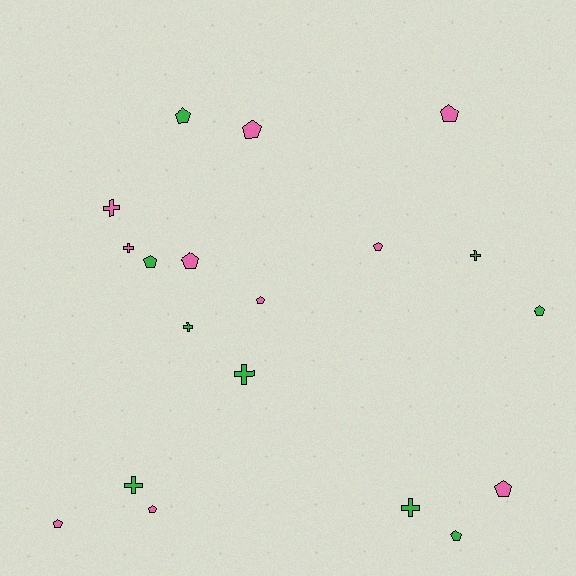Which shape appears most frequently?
Pentagon, with 12 objects.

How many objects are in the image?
There are 19 objects.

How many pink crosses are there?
There are 2 pink crosses.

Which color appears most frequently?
Pink, with 10 objects.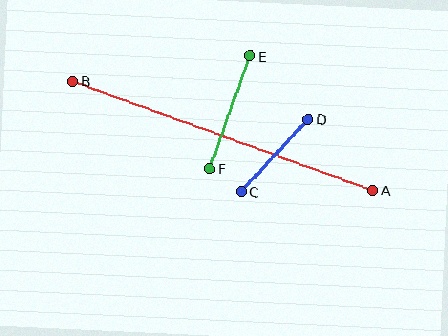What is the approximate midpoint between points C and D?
The midpoint is at approximately (275, 155) pixels.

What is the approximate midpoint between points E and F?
The midpoint is at approximately (230, 112) pixels.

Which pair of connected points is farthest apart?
Points A and B are farthest apart.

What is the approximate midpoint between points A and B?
The midpoint is at approximately (223, 136) pixels.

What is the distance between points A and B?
The distance is approximately 319 pixels.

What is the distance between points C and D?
The distance is approximately 98 pixels.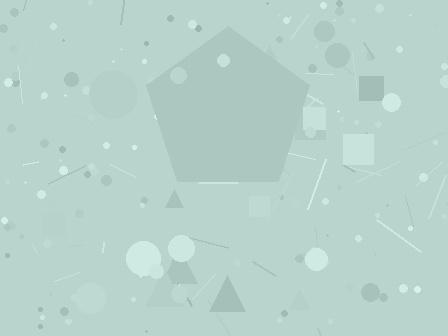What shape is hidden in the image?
A pentagon is hidden in the image.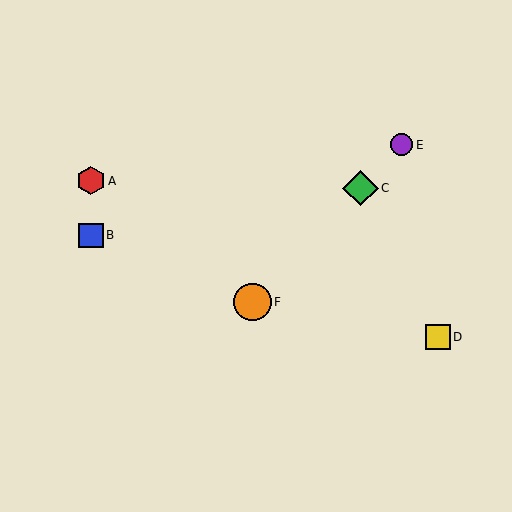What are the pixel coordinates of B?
Object B is at (91, 235).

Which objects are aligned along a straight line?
Objects C, E, F are aligned along a straight line.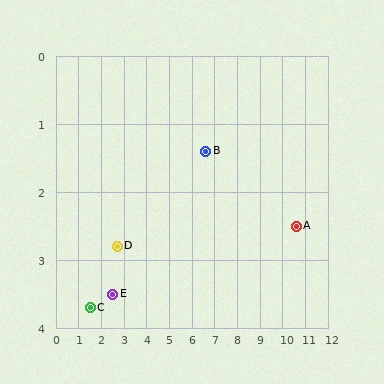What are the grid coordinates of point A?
Point A is at approximately (10.6, 2.5).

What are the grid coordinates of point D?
Point D is at approximately (2.7, 2.8).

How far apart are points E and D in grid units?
Points E and D are about 0.7 grid units apart.